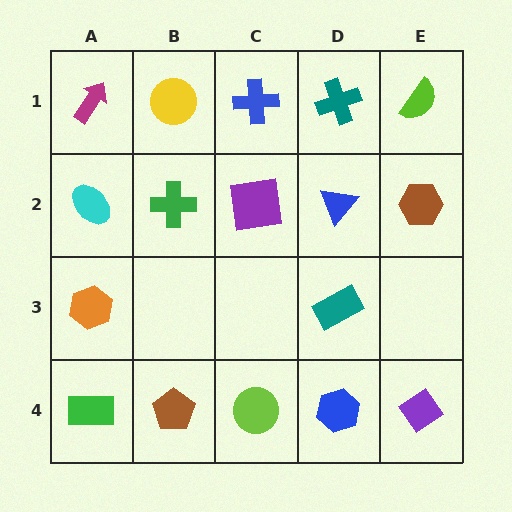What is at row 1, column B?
A yellow circle.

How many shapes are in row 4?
5 shapes.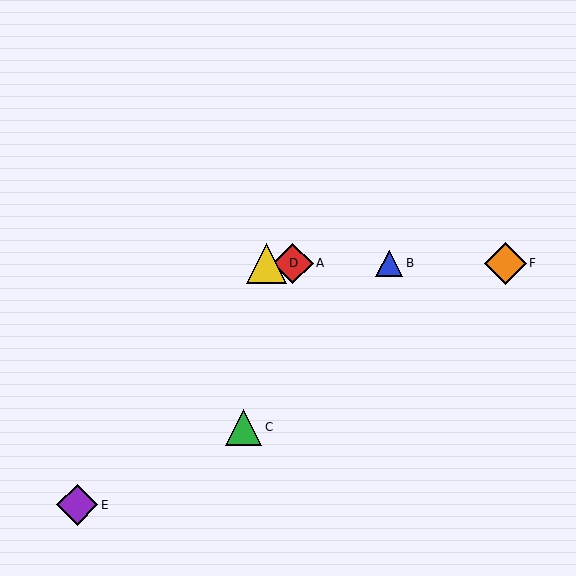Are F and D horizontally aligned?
Yes, both are at y≈263.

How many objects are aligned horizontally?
4 objects (A, B, D, F) are aligned horizontally.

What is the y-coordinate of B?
Object B is at y≈263.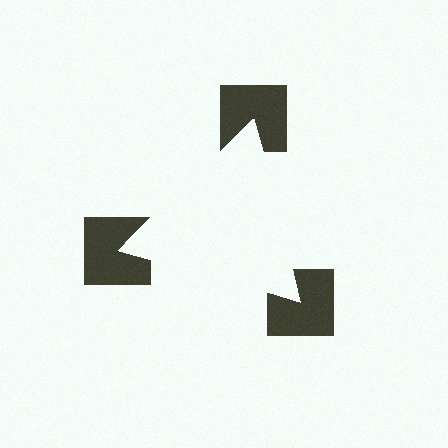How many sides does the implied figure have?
3 sides.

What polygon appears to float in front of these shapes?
An illusory triangle — its edges are inferred from the aligned wedge cuts in the notched squares, not physically drawn.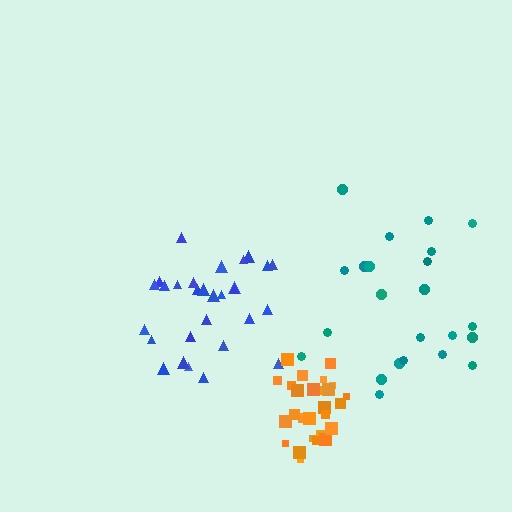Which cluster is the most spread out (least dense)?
Teal.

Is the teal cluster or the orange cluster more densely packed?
Orange.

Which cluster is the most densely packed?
Orange.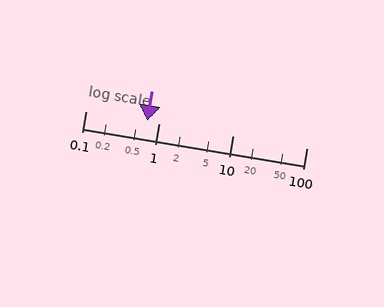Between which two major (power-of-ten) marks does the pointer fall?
The pointer is between 0.1 and 1.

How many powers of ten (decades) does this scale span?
The scale spans 3 decades, from 0.1 to 100.